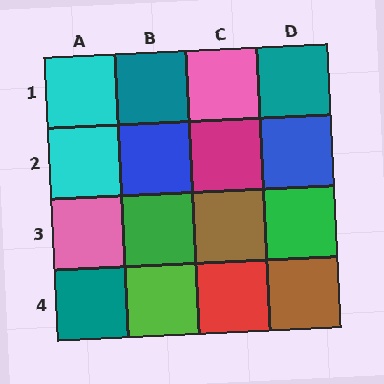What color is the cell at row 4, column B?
Lime.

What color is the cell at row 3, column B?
Green.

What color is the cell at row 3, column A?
Pink.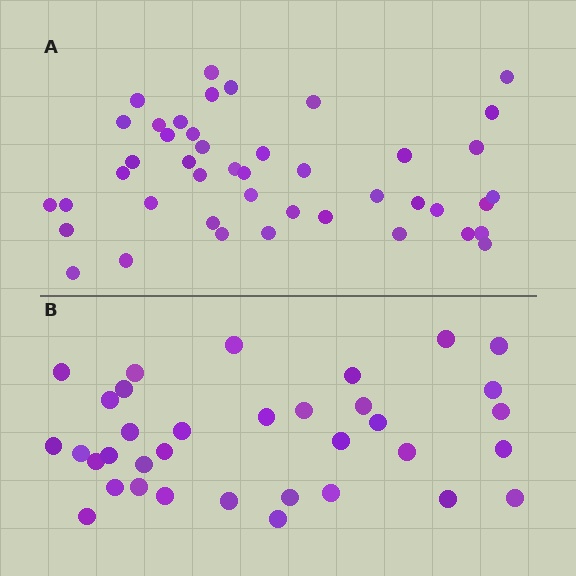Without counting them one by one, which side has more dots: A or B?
Region A (the top region) has more dots.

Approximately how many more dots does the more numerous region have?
Region A has roughly 8 or so more dots than region B.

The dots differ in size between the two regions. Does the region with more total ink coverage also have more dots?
No. Region B has more total ink coverage because its dots are larger, but region A actually contains more individual dots. Total area can be misleading — the number of items is what matters here.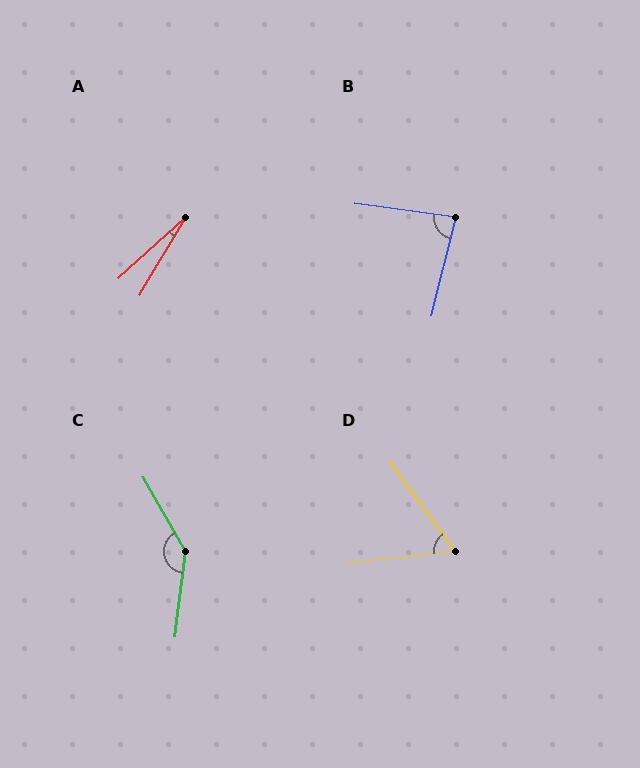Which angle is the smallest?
A, at approximately 17 degrees.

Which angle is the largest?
C, at approximately 143 degrees.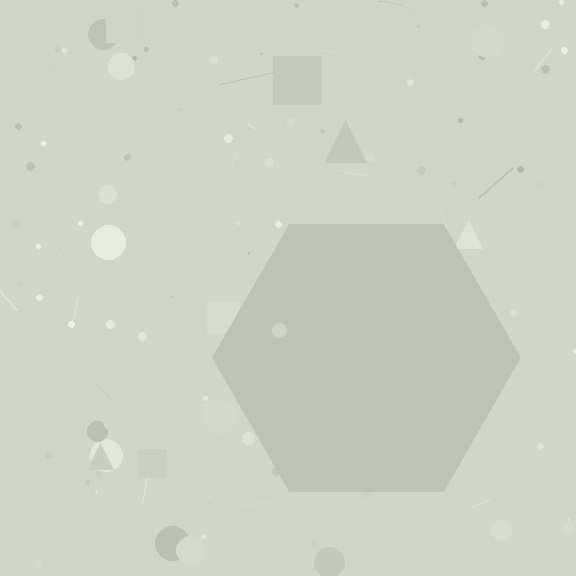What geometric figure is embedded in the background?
A hexagon is embedded in the background.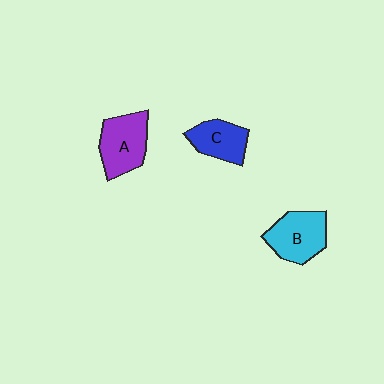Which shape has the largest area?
Shape A (purple).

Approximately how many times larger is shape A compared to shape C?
Approximately 1.3 times.